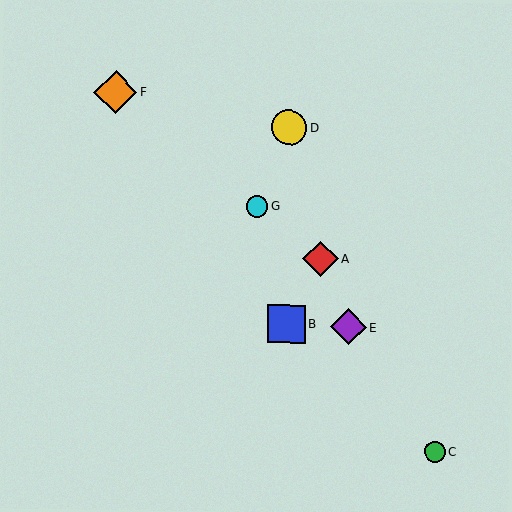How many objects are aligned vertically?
2 objects (B, D) are aligned vertically.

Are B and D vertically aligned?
Yes, both are at x≈286.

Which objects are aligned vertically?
Objects B, D are aligned vertically.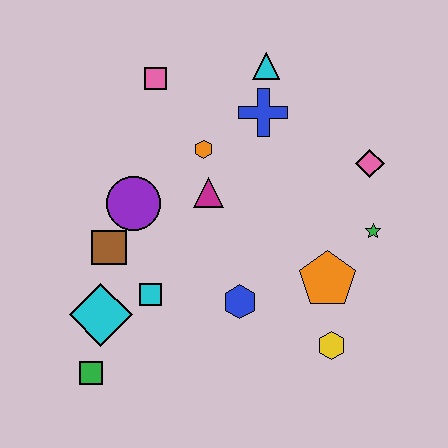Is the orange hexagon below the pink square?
Yes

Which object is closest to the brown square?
The purple circle is closest to the brown square.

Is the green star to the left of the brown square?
No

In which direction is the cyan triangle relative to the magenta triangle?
The cyan triangle is above the magenta triangle.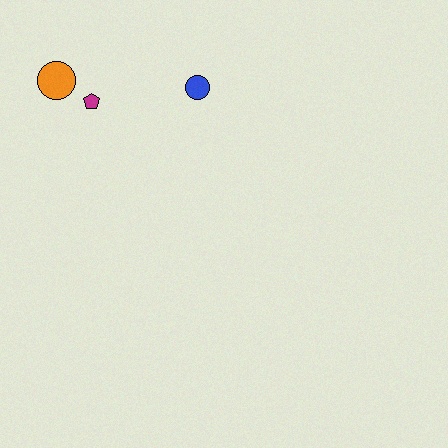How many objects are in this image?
There are 3 objects.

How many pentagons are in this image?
There is 1 pentagon.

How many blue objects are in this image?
There is 1 blue object.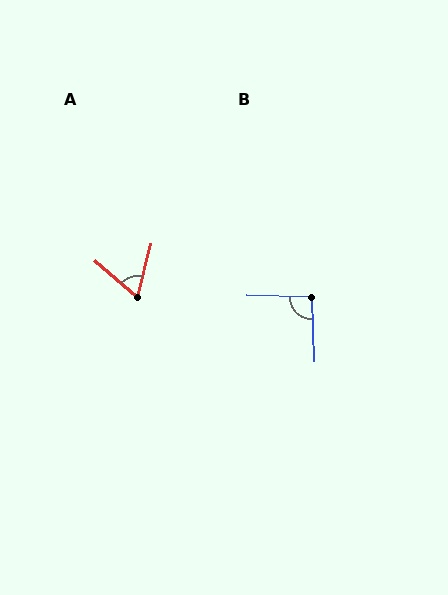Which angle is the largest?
B, at approximately 93 degrees.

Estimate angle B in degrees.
Approximately 93 degrees.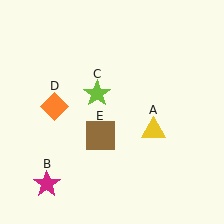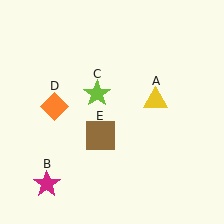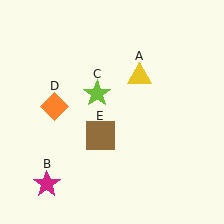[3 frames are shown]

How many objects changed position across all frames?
1 object changed position: yellow triangle (object A).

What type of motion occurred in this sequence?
The yellow triangle (object A) rotated counterclockwise around the center of the scene.